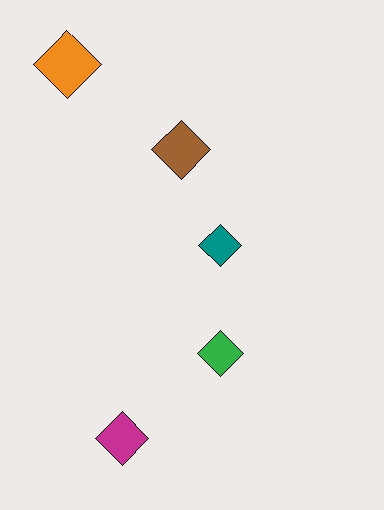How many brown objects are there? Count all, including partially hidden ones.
There is 1 brown object.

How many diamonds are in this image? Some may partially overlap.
There are 5 diamonds.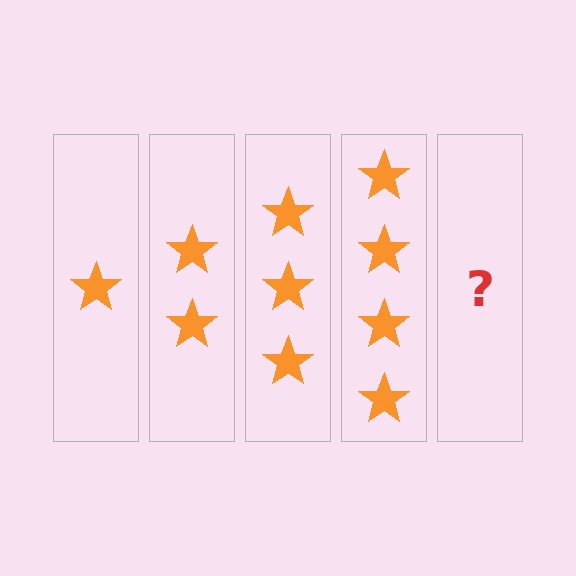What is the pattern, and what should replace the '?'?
The pattern is that each step adds one more star. The '?' should be 5 stars.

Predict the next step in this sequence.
The next step is 5 stars.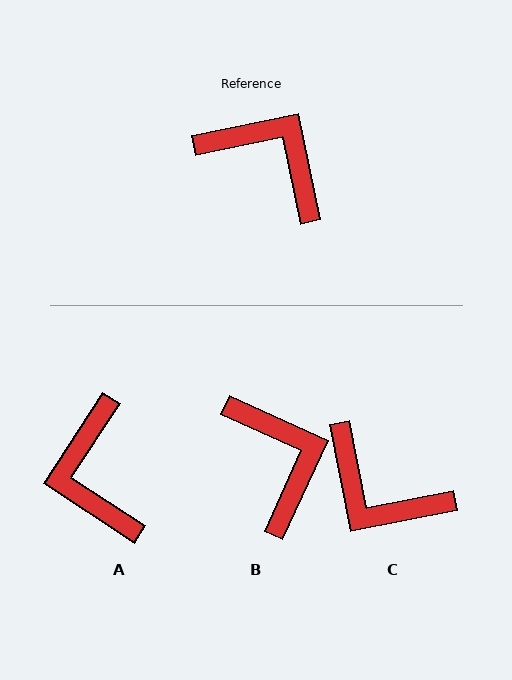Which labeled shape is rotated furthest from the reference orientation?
C, about 179 degrees away.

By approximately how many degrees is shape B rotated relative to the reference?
Approximately 36 degrees clockwise.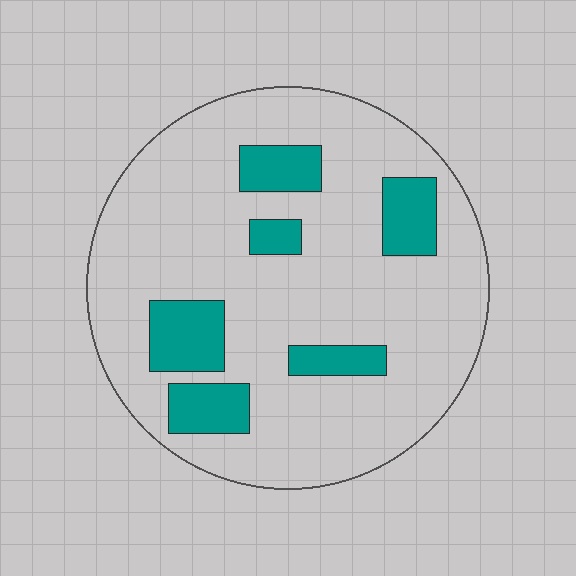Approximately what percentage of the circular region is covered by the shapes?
Approximately 20%.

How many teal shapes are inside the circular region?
6.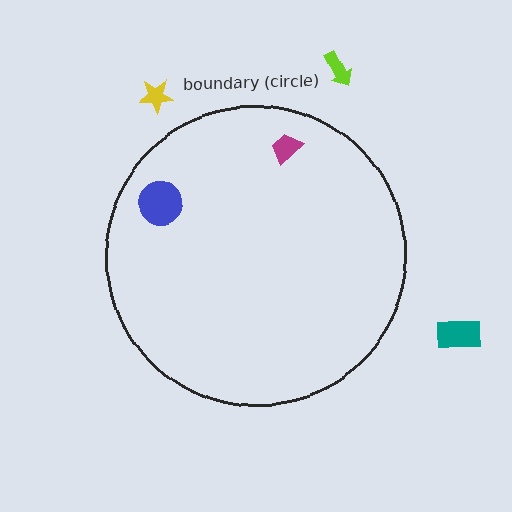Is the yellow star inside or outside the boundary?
Outside.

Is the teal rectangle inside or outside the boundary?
Outside.